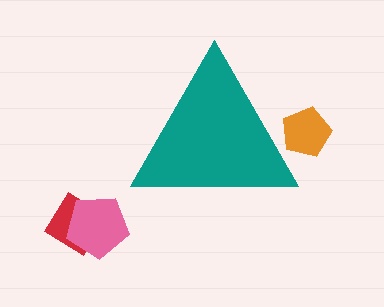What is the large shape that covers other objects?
A teal triangle.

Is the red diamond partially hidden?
No, the red diamond is fully visible.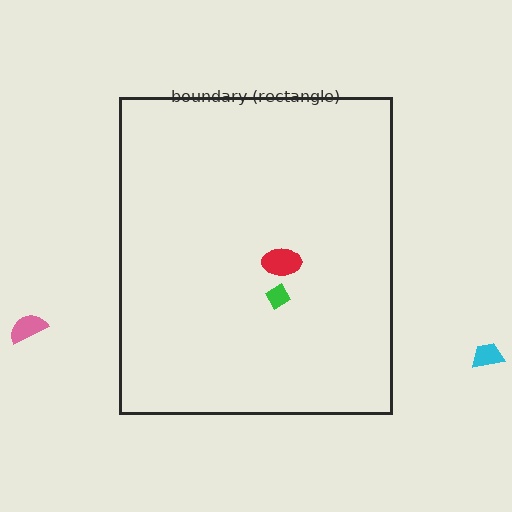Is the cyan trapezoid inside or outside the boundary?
Outside.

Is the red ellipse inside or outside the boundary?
Inside.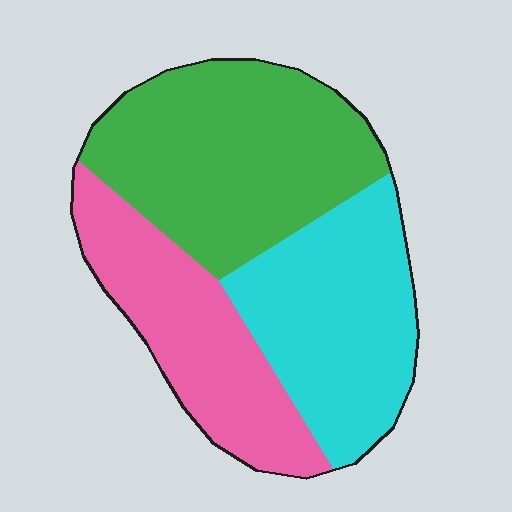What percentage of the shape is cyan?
Cyan covers about 30% of the shape.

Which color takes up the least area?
Pink, at roughly 30%.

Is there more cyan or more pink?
Cyan.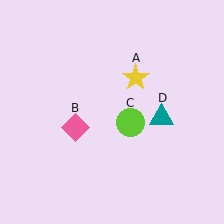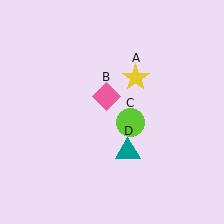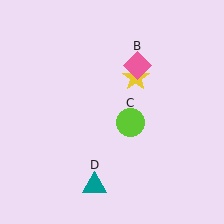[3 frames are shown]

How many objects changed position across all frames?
2 objects changed position: pink diamond (object B), teal triangle (object D).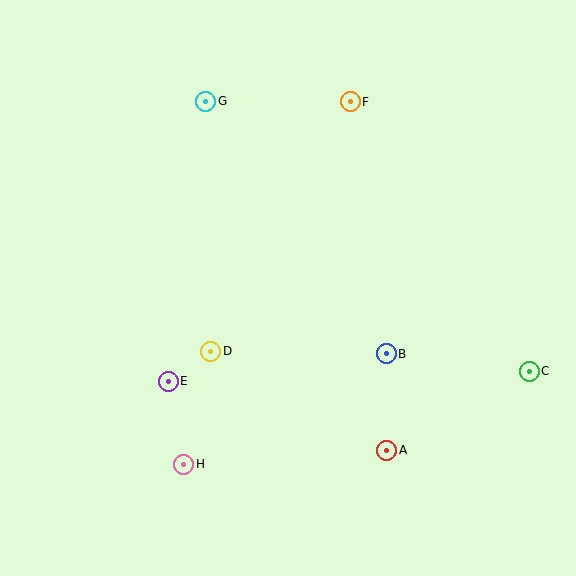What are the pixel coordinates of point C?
Point C is at (529, 371).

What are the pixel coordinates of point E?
Point E is at (168, 381).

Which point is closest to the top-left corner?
Point G is closest to the top-left corner.